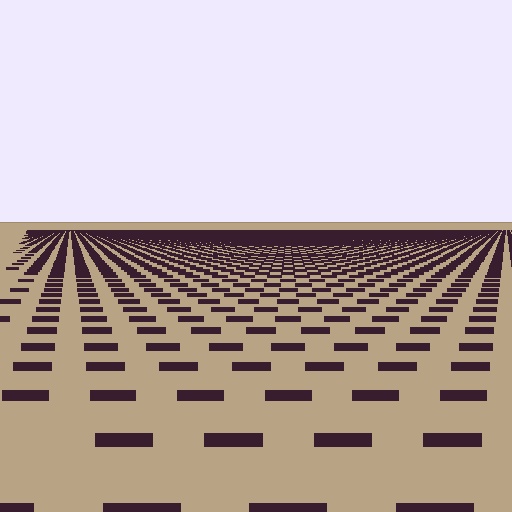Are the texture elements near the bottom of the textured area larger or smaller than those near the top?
Larger. Near the bottom, elements are closer to the viewer and appear at a bigger on-screen size.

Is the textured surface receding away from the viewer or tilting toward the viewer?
The surface is receding away from the viewer. Texture elements get smaller and denser toward the top.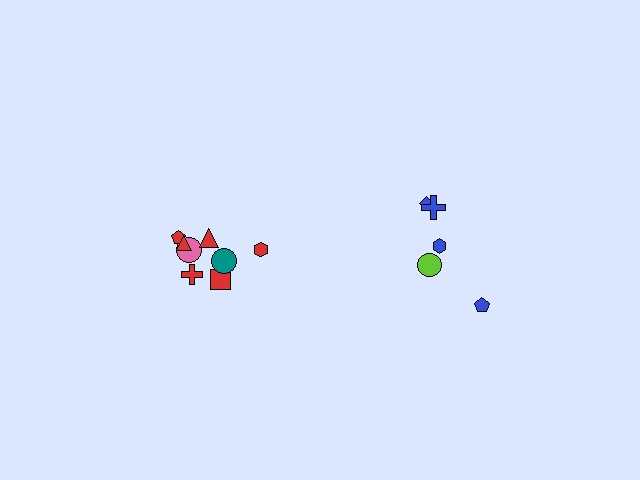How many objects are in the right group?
There are 5 objects.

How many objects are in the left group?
There are 8 objects.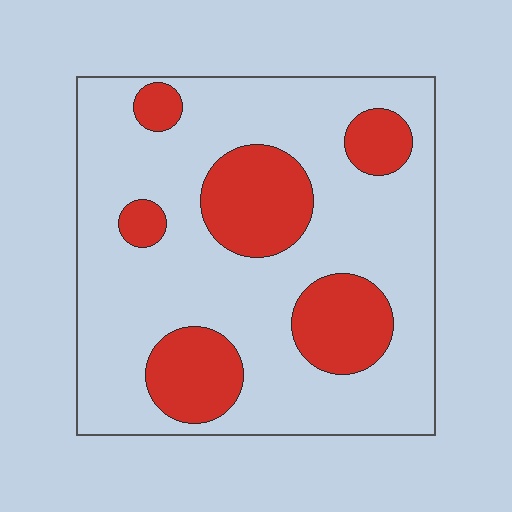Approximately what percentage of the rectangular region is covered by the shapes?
Approximately 25%.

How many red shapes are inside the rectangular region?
6.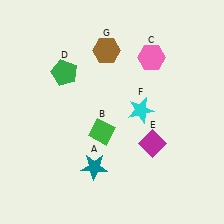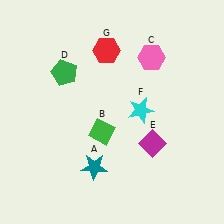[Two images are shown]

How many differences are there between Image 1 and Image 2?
There is 1 difference between the two images.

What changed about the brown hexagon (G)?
In Image 1, G is brown. In Image 2, it changed to red.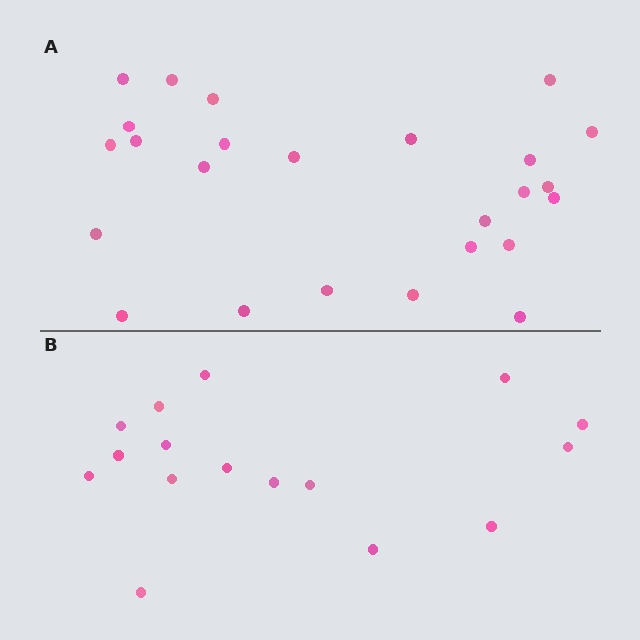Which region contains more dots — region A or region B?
Region A (the top region) has more dots.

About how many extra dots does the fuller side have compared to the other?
Region A has roughly 8 or so more dots than region B.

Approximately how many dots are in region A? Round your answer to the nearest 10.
About 20 dots. (The exact count is 25, which rounds to 20.)